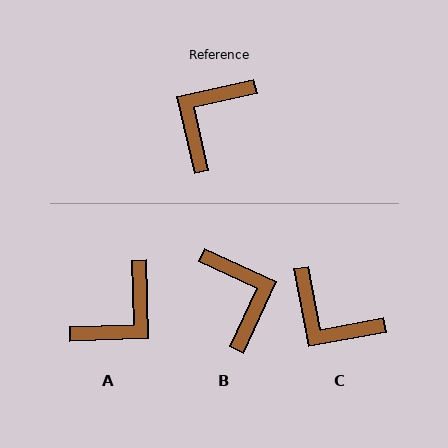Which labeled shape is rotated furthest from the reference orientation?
A, about 169 degrees away.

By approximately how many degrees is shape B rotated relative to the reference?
Approximately 127 degrees clockwise.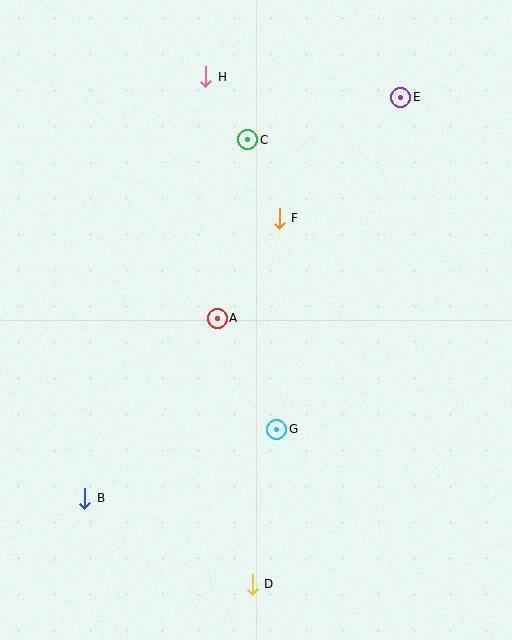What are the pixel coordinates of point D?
Point D is at (252, 584).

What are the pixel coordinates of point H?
Point H is at (206, 77).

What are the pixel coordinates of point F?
Point F is at (279, 218).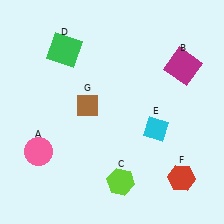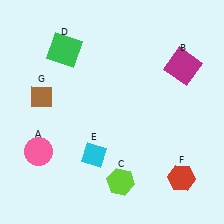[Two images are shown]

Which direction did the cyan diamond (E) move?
The cyan diamond (E) moved left.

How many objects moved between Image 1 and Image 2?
2 objects moved between the two images.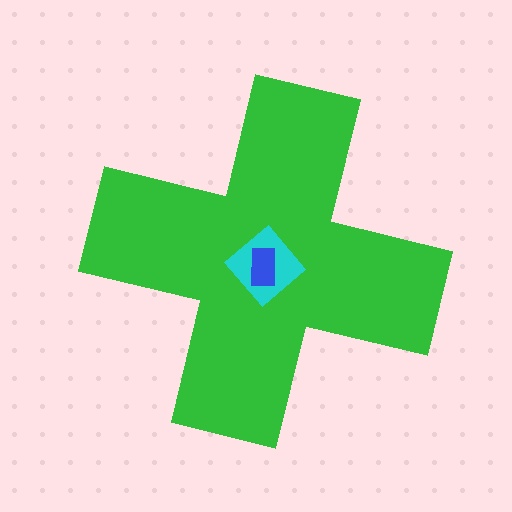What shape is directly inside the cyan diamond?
The blue rectangle.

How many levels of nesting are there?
3.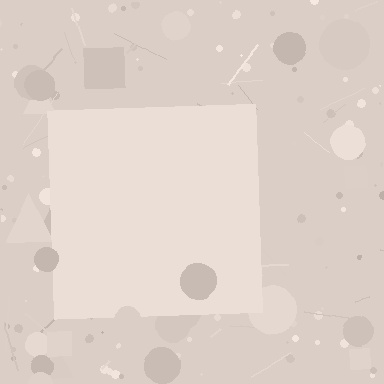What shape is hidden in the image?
A square is hidden in the image.